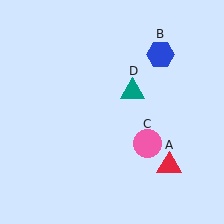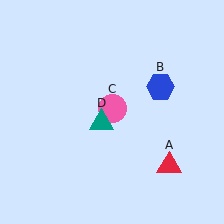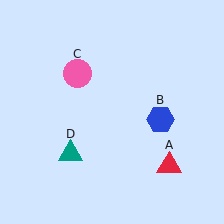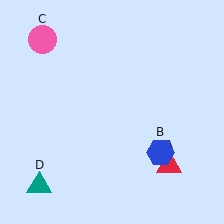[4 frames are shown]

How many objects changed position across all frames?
3 objects changed position: blue hexagon (object B), pink circle (object C), teal triangle (object D).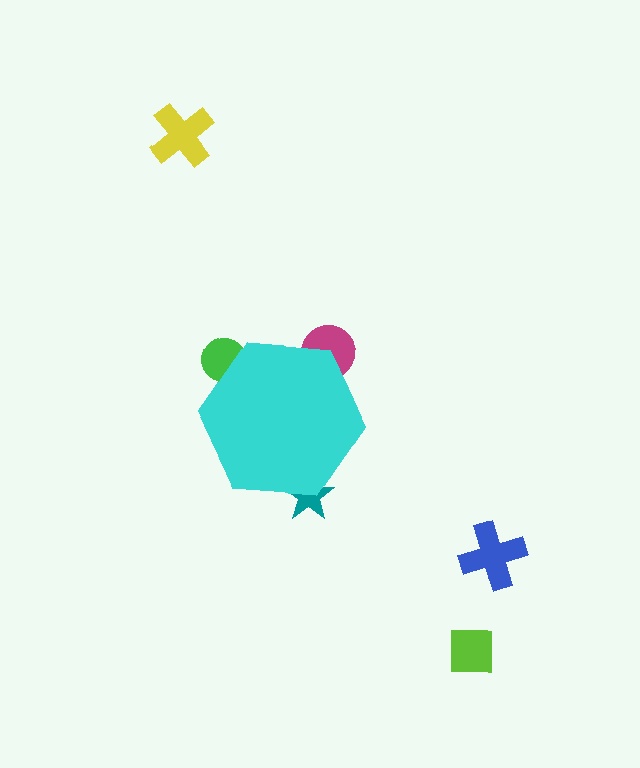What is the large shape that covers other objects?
A cyan hexagon.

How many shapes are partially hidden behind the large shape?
3 shapes are partially hidden.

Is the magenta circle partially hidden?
Yes, the magenta circle is partially hidden behind the cyan hexagon.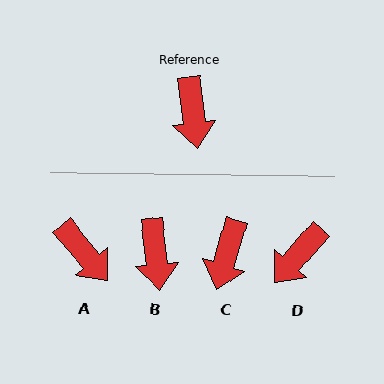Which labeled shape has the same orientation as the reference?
B.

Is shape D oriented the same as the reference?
No, it is off by about 47 degrees.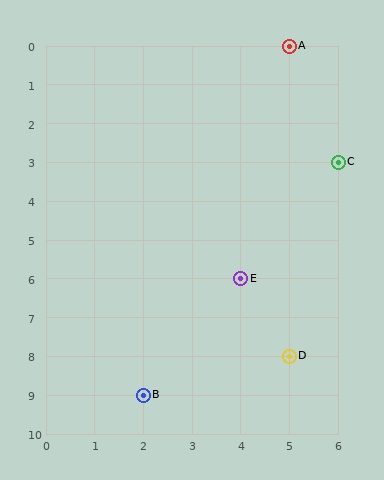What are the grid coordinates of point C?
Point C is at grid coordinates (6, 3).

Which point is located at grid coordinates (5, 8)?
Point D is at (5, 8).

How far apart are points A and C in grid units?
Points A and C are 1 column and 3 rows apart (about 3.2 grid units diagonally).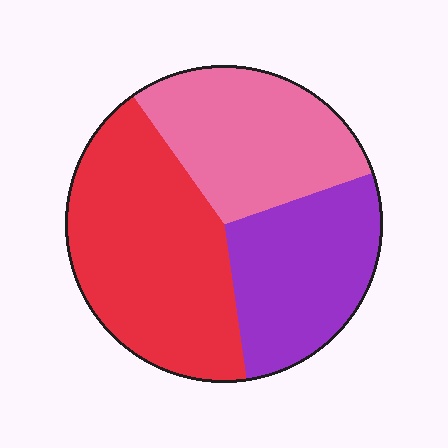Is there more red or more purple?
Red.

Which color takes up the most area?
Red, at roughly 45%.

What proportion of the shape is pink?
Pink takes up between a quarter and a half of the shape.